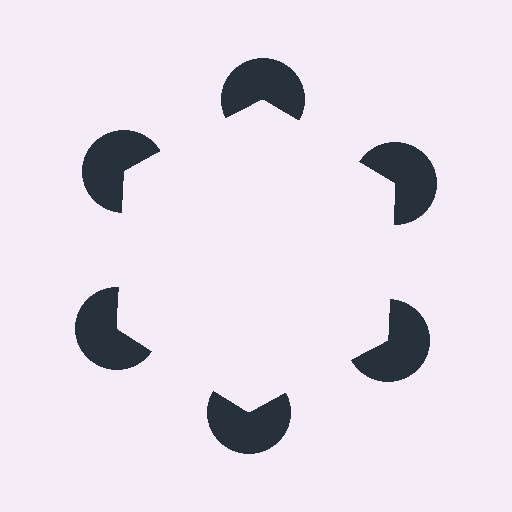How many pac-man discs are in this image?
There are 6 — one at each vertex of the illusory hexagon.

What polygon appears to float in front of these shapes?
An illusory hexagon — its edges are inferred from the aligned wedge cuts in the pac-man discs, not physically drawn.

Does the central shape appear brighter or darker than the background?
It typically appears slightly brighter than the background, even though no actual brightness change is drawn.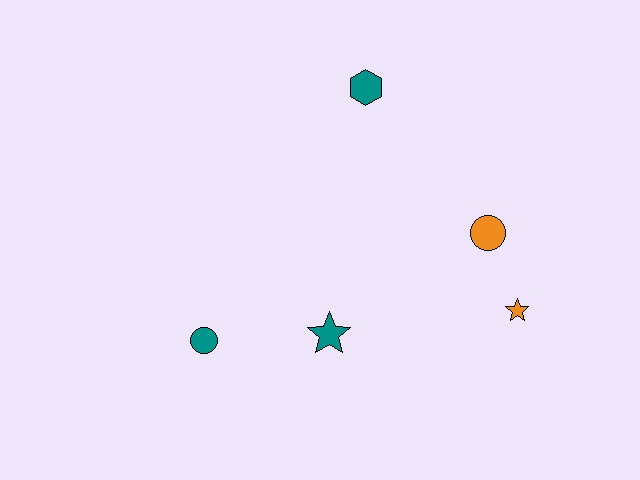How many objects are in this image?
There are 5 objects.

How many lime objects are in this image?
There are no lime objects.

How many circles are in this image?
There are 2 circles.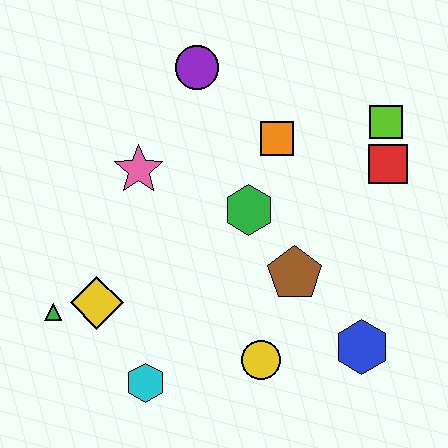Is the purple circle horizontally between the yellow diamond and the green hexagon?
Yes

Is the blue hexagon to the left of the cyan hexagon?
No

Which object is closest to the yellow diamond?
The green triangle is closest to the yellow diamond.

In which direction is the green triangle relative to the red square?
The green triangle is to the left of the red square.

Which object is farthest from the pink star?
The blue hexagon is farthest from the pink star.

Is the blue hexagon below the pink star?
Yes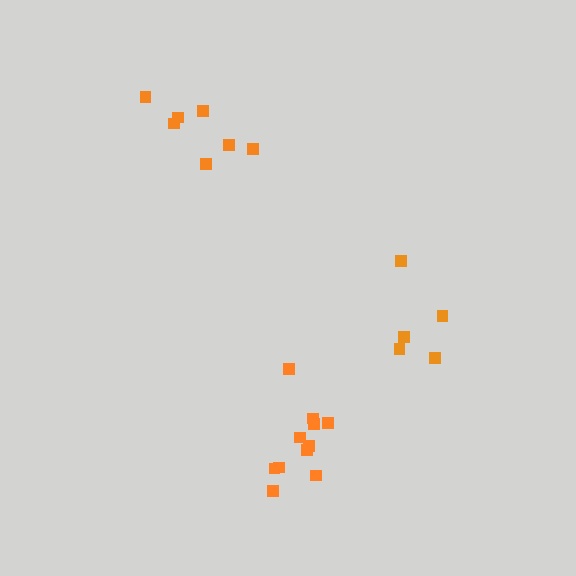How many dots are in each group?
Group 1: 7 dots, Group 2: 11 dots, Group 3: 5 dots (23 total).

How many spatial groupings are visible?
There are 3 spatial groupings.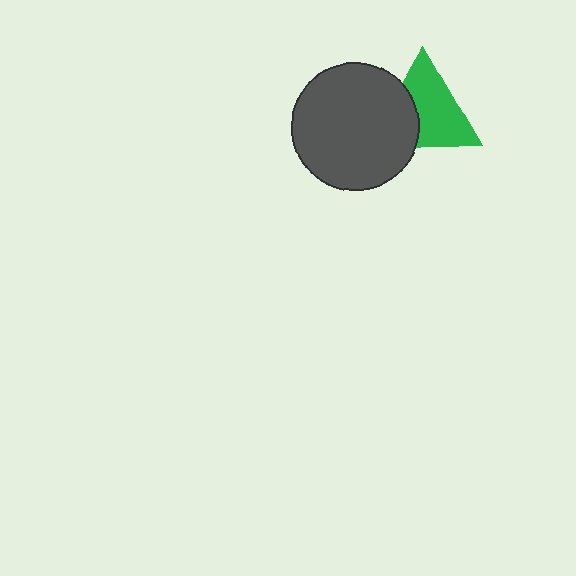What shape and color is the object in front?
The object in front is a dark gray circle.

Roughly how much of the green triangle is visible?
Most of it is visible (roughly 66%).